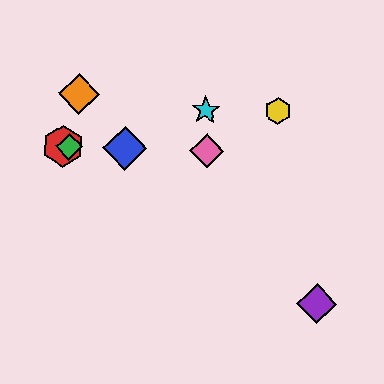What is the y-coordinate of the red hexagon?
The red hexagon is at y≈146.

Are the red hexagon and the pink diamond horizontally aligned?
Yes, both are at y≈146.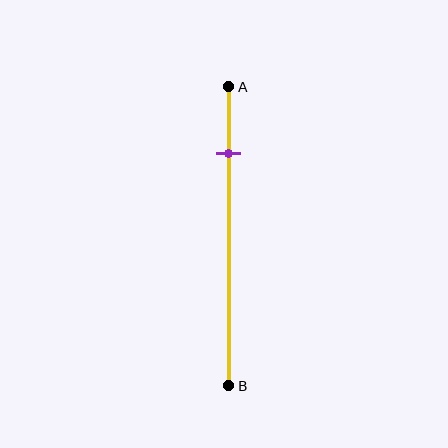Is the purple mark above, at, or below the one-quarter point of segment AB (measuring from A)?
The purple mark is approximately at the one-quarter point of segment AB.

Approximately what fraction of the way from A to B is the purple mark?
The purple mark is approximately 20% of the way from A to B.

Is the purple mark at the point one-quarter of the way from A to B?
Yes, the mark is approximately at the one-quarter point.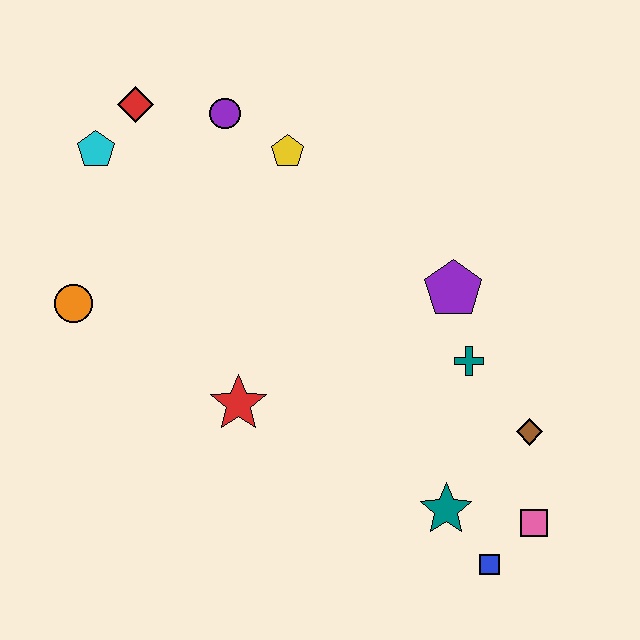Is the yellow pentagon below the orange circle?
No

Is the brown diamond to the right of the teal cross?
Yes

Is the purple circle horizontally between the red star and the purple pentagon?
No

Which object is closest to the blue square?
The pink square is closest to the blue square.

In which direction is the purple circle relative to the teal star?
The purple circle is above the teal star.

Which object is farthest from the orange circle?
The pink square is farthest from the orange circle.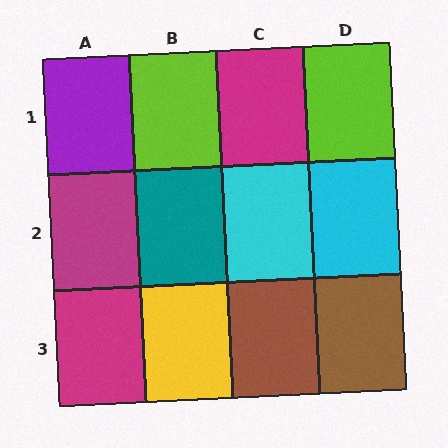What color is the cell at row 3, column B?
Yellow.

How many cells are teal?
1 cell is teal.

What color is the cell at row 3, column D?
Brown.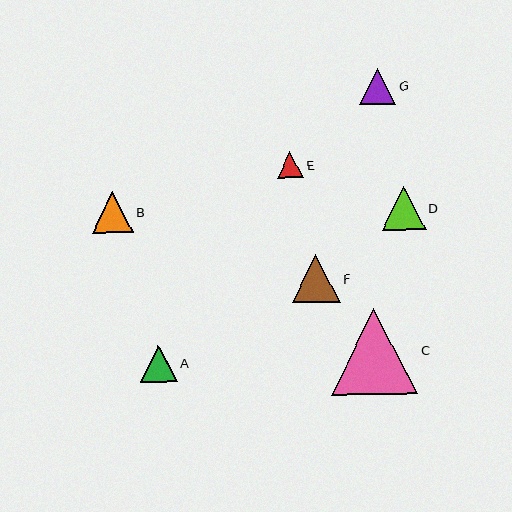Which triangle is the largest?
Triangle C is the largest with a size of approximately 86 pixels.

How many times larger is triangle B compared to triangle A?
Triangle B is approximately 1.1 times the size of triangle A.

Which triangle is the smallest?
Triangle E is the smallest with a size of approximately 26 pixels.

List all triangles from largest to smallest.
From largest to smallest: C, F, D, B, A, G, E.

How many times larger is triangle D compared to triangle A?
Triangle D is approximately 1.2 times the size of triangle A.